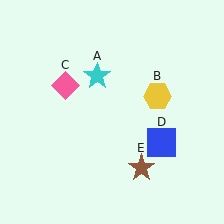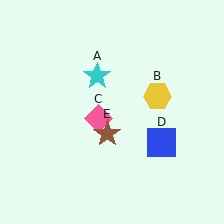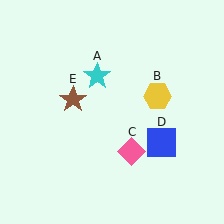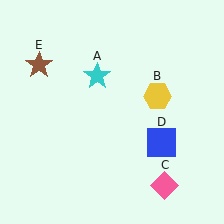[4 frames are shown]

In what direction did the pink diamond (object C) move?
The pink diamond (object C) moved down and to the right.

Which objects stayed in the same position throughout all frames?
Cyan star (object A) and yellow hexagon (object B) and blue square (object D) remained stationary.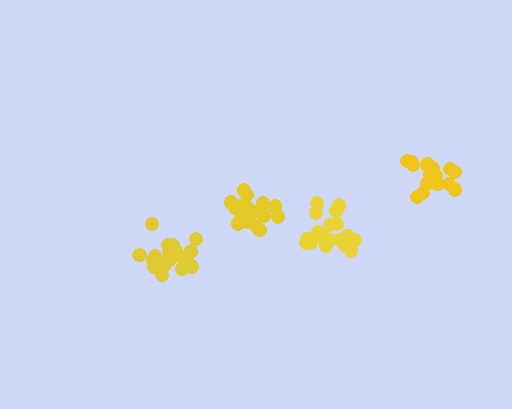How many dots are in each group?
Group 1: 16 dots, Group 2: 17 dots, Group 3: 20 dots, Group 4: 18 dots (71 total).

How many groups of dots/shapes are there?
There are 4 groups.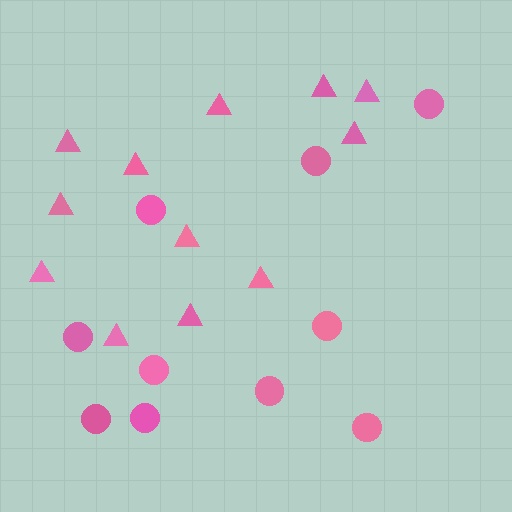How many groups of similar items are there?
There are 2 groups: one group of circles (10) and one group of triangles (12).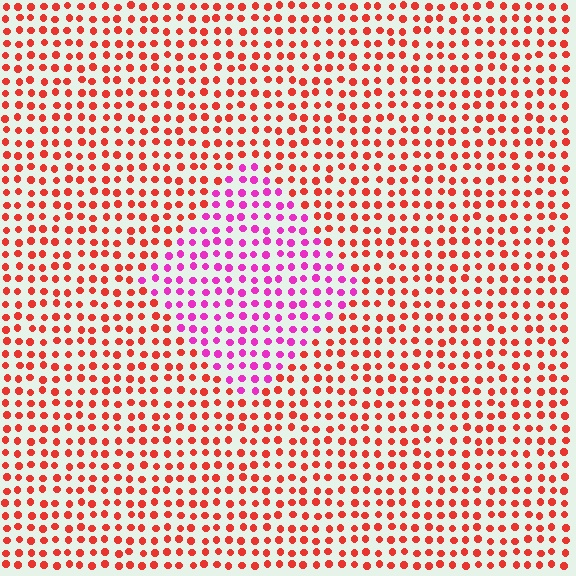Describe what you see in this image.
The image is filled with small red elements in a uniform arrangement. A diamond-shaped region is visible where the elements are tinted to a slightly different hue, forming a subtle color boundary.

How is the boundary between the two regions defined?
The boundary is defined purely by a slight shift in hue (about 51 degrees). Spacing, size, and orientation are identical on both sides.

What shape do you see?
I see a diamond.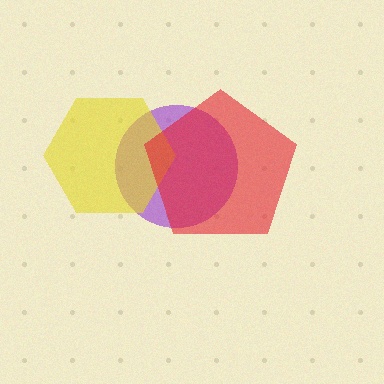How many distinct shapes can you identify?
There are 3 distinct shapes: a purple circle, a yellow hexagon, a red pentagon.